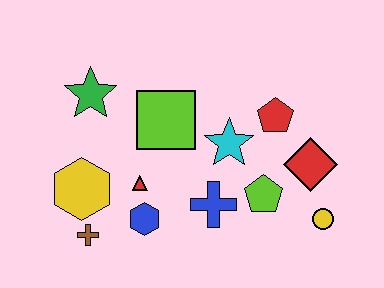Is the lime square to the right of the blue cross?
No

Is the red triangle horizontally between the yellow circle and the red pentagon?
No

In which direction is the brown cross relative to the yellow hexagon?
The brown cross is below the yellow hexagon.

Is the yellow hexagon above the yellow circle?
Yes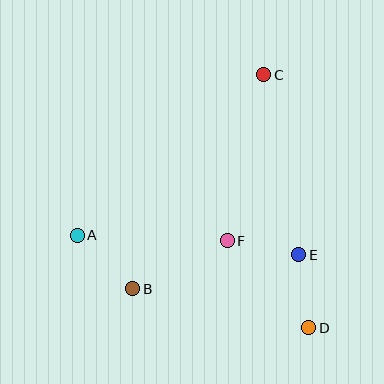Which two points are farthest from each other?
Points C and D are farthest from each other.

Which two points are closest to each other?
Points E and F are closest to each other.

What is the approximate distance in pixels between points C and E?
The distance between C and E is approximately 183 pixels.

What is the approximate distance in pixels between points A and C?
The distance between A and C is approximately 246 pixels.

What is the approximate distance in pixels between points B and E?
The distance between B and E is approximately 170 pixels.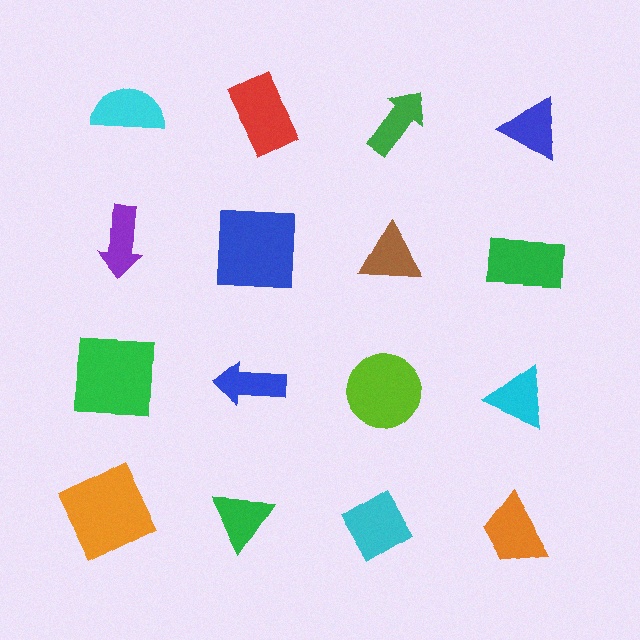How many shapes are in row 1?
4 shapes.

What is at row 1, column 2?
A red rectangle.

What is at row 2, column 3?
A brown triangle.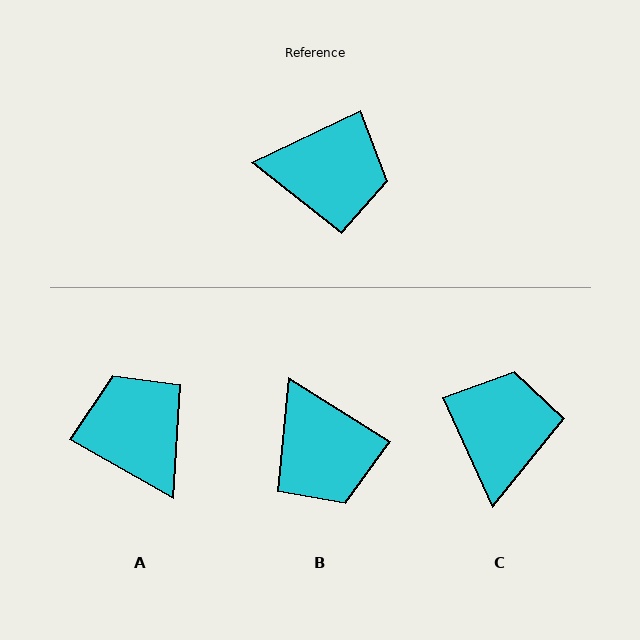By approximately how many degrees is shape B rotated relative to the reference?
Approximately 58 degrees clockwise.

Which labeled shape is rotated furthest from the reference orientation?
A, about 125 degrees away.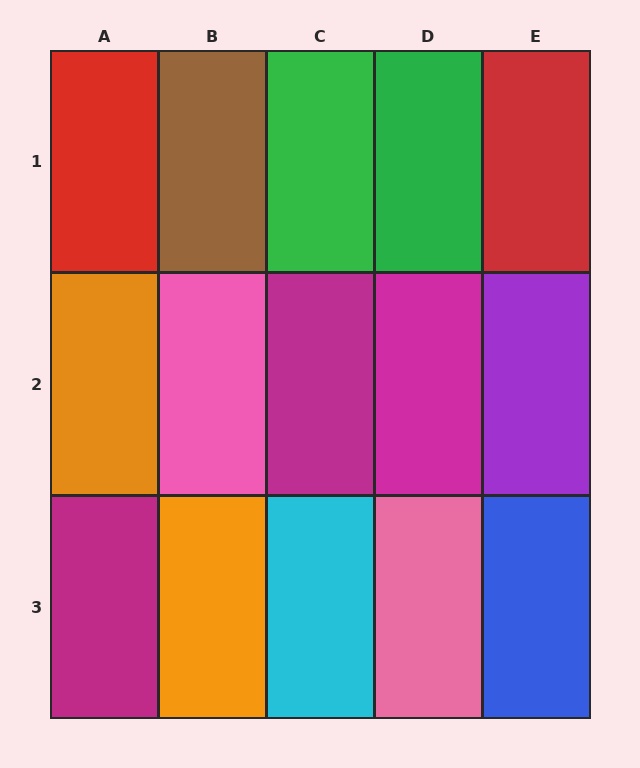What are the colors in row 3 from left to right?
Magenta, orange, cyan, pink, blue.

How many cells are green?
2 cells are green.